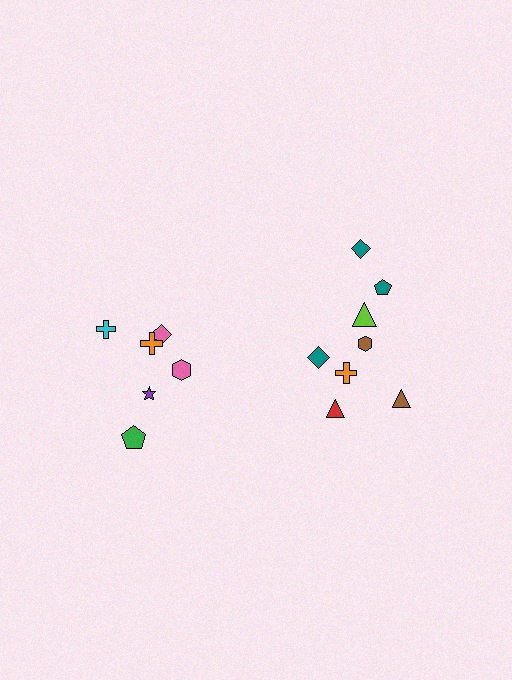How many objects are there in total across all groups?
There are 14 objects.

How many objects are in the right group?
There are 8 objects.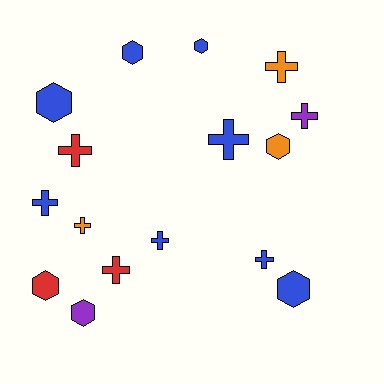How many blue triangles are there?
There are no blue triangles.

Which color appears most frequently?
Blue, with 8 objects.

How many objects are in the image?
There are 16 objects.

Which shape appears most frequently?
Cross, with 9 objects.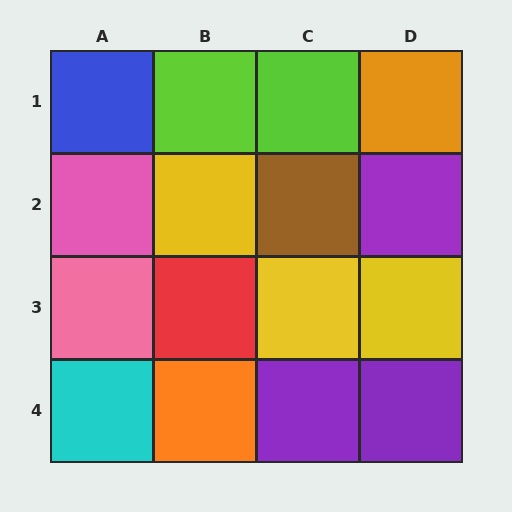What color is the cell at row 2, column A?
Pink.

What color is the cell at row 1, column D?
Orange.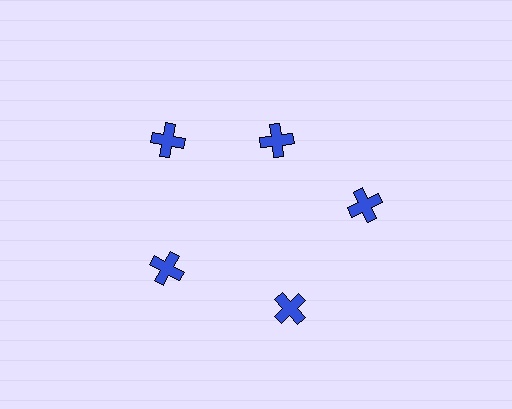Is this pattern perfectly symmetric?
No. The 5 blue crosses are arranged in a ring, but one element near the 1 o'clock position is pulled inward toward the center, breaking the 5-fold rotational symmetry.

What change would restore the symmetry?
The symmetry would be restored by moving it outward, back onto the ring so that all 5 crosses sit at equal angles and equal distance from the center.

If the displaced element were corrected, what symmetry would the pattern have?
It would have 5-fold rotational symmetry — the pattern would map onto itself every 72 degrees.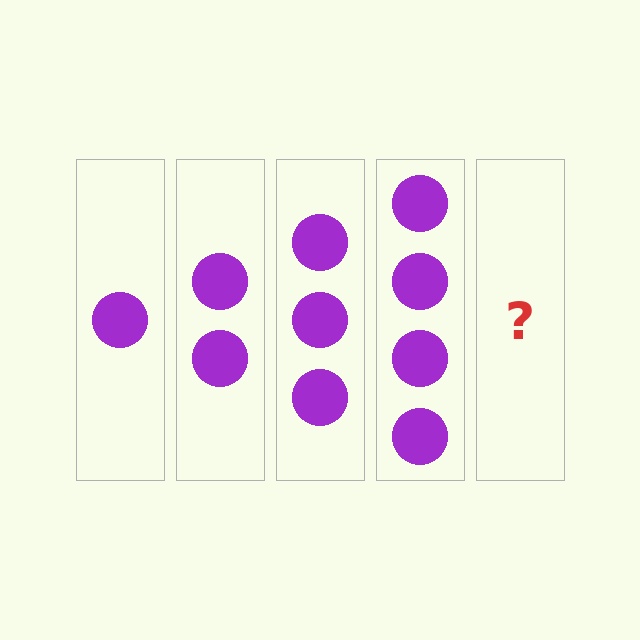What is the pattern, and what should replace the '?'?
The pattern is that each step adds one more circle. The '?' should be 5 circles.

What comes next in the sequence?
The next element should be 5 circles.